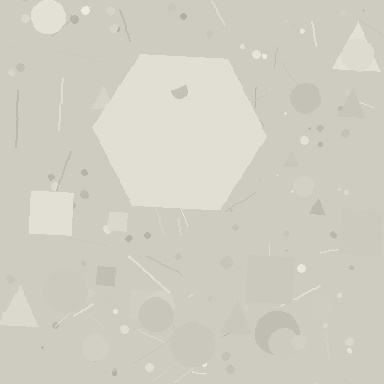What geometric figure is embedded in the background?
A hexagon is embedded in the background.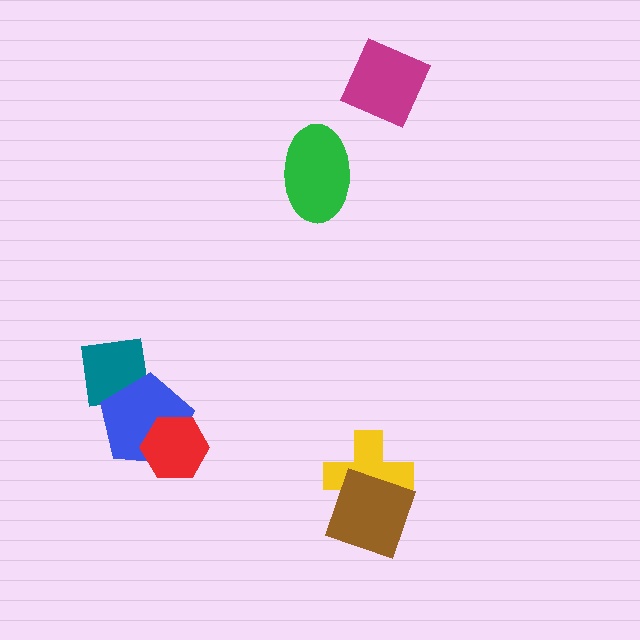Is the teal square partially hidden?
Yes, it is partially covered by another shape.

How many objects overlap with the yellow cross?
1 object overlaps with the yellow cross.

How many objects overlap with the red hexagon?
1 object overlaps with the red hexagon.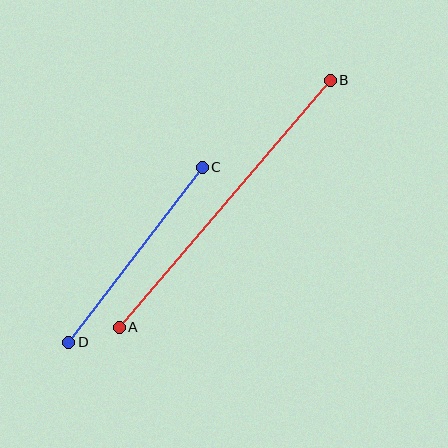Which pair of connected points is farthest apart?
Points A and B are farthest apart.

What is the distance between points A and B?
The distance is approximately 325 pixels.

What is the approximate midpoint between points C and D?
The midpoint is at approximately (135, 255) pixels.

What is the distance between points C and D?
The distance is approximately 220 pixels.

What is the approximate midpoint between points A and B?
The midpoint is at approximately (225, 204) pixels.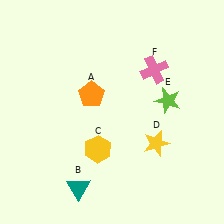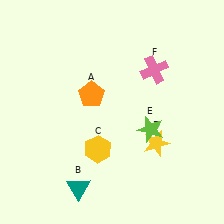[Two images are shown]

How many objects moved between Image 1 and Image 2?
1 object moved between the two images.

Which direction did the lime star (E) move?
The lime star (E) moved down.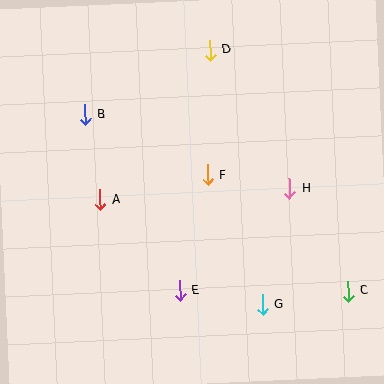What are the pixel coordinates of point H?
Point H is at (290, 188).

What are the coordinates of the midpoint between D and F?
The midpoint between D and F is at (209, 113).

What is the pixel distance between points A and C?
The distance between A and C is 264 pixels.